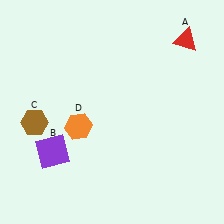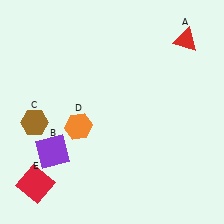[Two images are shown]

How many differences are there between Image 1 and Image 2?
There is 1 difference between the two images.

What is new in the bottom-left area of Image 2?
A red square (E) was added in the bottom-left area of Image 2.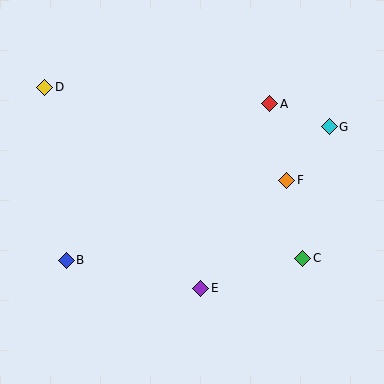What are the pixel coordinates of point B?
Point B is at (66, 260).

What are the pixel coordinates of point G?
Point G is at (329, 127).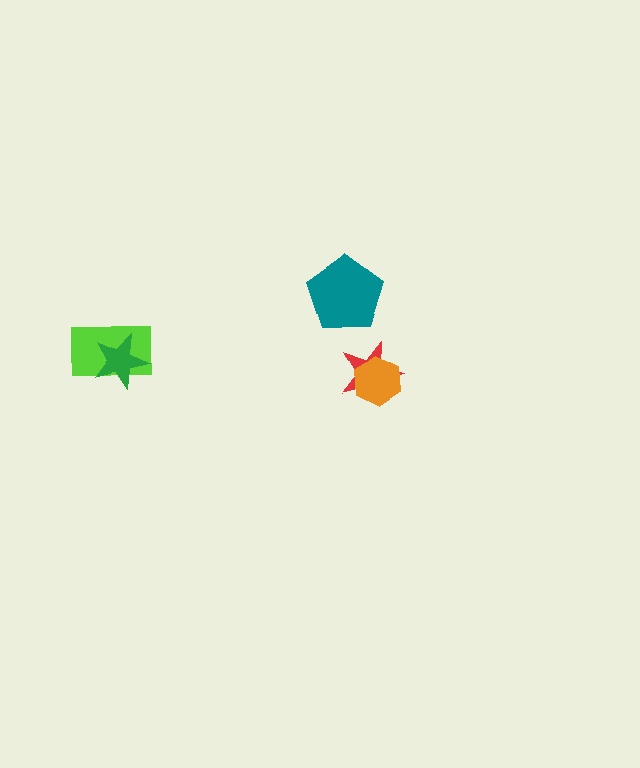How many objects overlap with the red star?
1 object overlaps with the red star.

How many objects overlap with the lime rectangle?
1 object overlaps with the lime rectangle.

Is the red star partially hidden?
Yes, it is partially covered by another shape.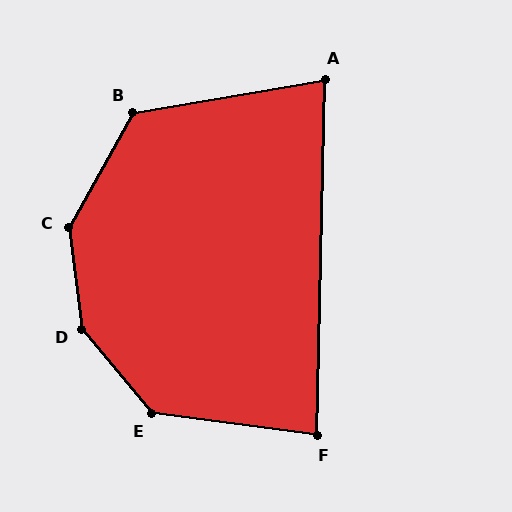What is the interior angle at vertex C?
Approximately 144 degrees (obtuse).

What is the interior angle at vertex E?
Approximately 137 degrees (obtuse).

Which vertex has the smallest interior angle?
A, at approximately 79 degrees.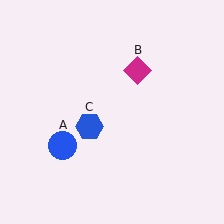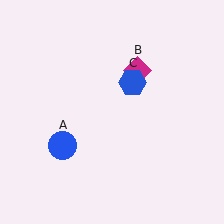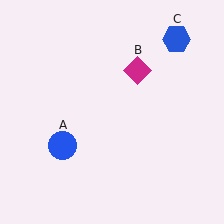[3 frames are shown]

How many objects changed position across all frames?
1 object changed position: blue hexagon (object C).